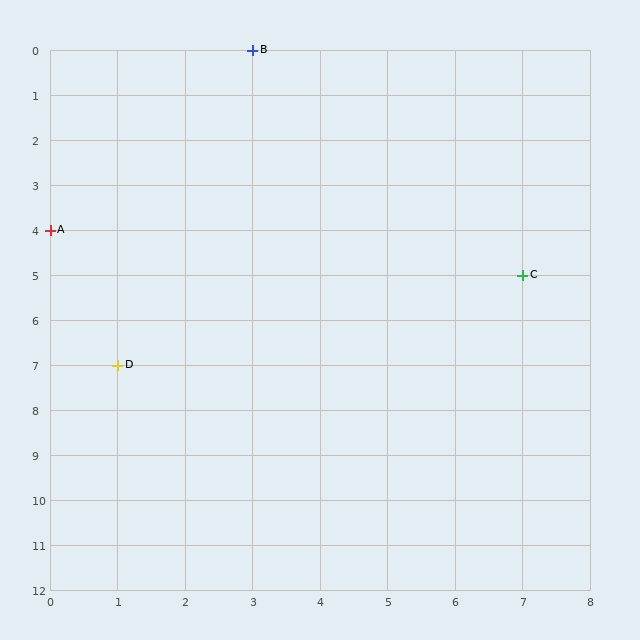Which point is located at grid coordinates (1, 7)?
Point D is at (1, 7).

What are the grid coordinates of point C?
Point C is at grid coordinates (7, 5).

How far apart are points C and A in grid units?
Points C and A are 7 columns and 1 row apart (about 7.1 grid units diagonally).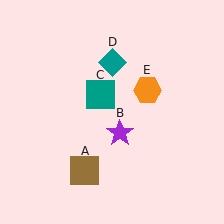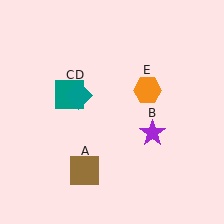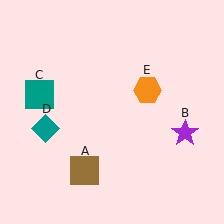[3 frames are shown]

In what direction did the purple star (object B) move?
The purple star (object B) moved right.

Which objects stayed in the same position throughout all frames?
Brown square (object A) and orange hexagon (object E) remained stationary.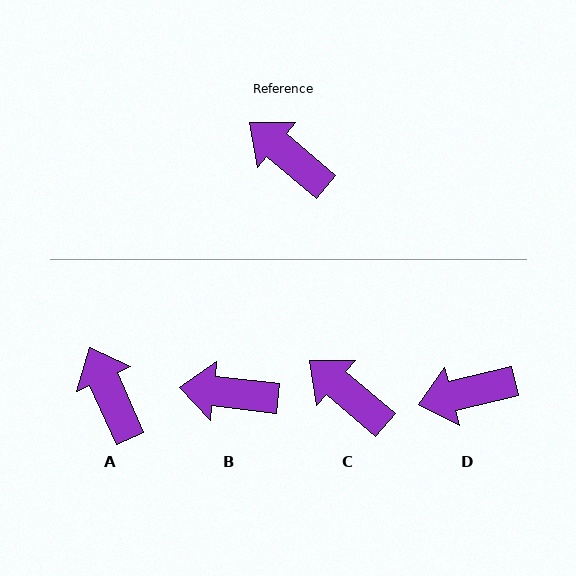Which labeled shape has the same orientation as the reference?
C.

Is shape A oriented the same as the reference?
No, it is off by about 26 degrees.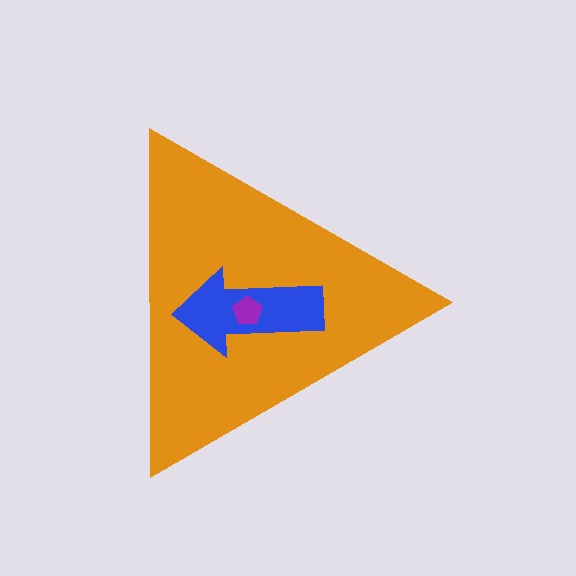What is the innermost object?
The purple pentagon.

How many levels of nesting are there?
3.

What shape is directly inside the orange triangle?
The blue arrow.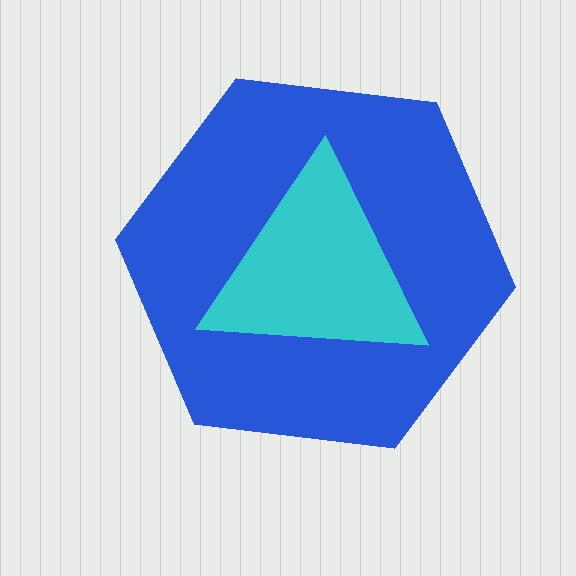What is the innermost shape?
The cyan triangle.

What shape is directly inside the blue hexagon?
The cyan triangle.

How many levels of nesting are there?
2.